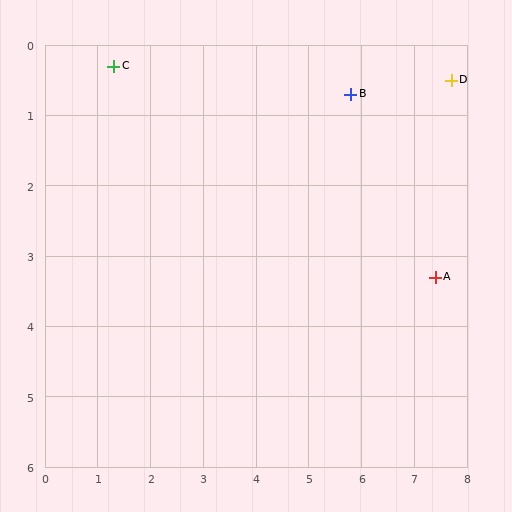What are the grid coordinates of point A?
Point A is at approximately (7.4, 3.3).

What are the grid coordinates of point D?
Point D is at approximately (7.7, 0.5).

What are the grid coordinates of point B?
Point B is at approximately (5.8, 0.7).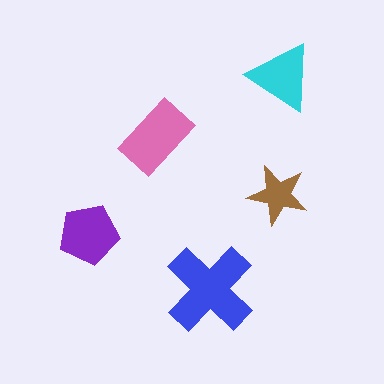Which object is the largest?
The blue cross.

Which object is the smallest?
The brown star.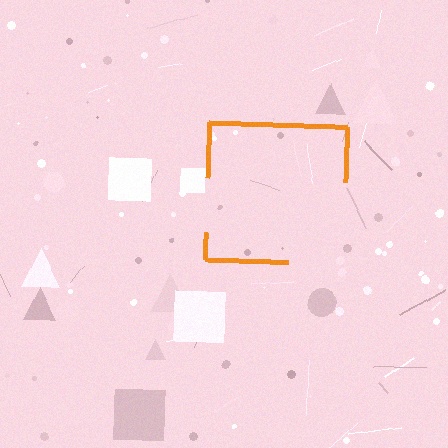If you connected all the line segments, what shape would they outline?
They would outline a square.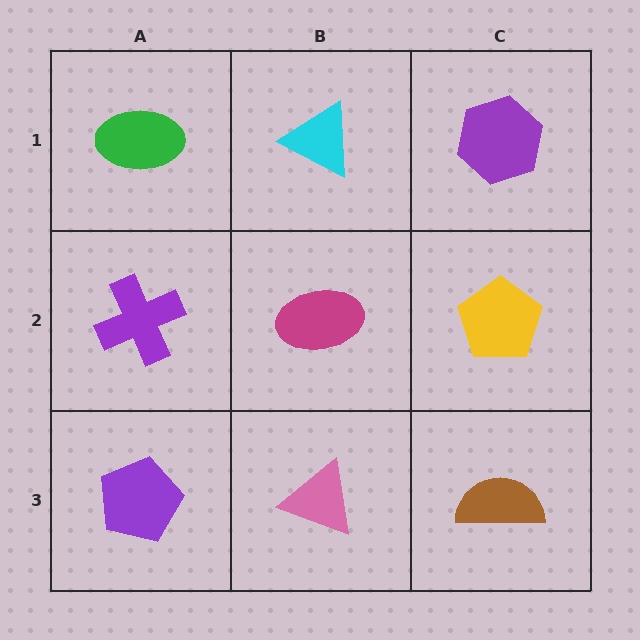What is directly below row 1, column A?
A purple cross.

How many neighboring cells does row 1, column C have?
2.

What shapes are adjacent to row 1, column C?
A yellow pentagon (row 2, column C), a cyan triangle (row 1, column B).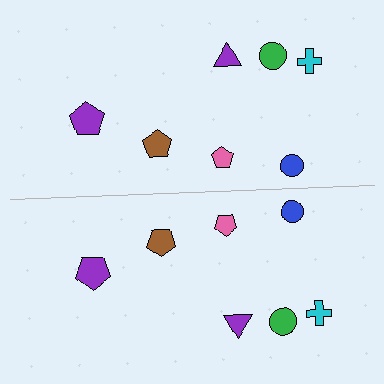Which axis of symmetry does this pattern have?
The pattern has a horizontal axis of symmetry running through the center of the image.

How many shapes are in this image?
There are 14 shapes in this image.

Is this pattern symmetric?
Yes, this pattern has bilateral (reflection) symmetry.